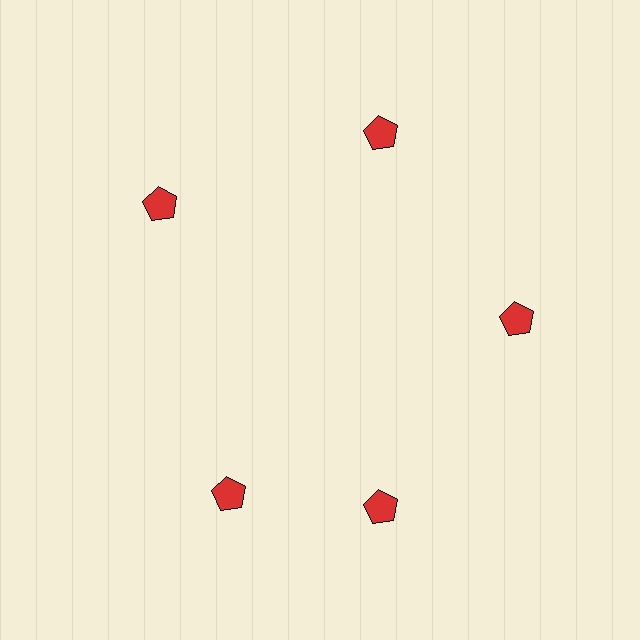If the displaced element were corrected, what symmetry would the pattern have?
It would have 5-fold rotational symmetry — the pattern would map onto itself every 72 degrees.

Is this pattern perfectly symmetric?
No. The 5 red pentagons are arranged in a ring, but one element near the 8 o'clock position is rotated out of alignment along the ring, breaking the 5-fold rotational symmetry.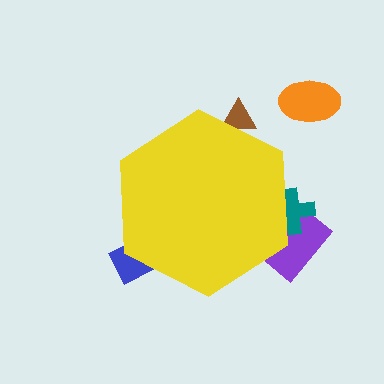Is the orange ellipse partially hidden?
No, the orange ellipse is fully visible.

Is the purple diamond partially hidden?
Yes, the purple diamond is partially hidden behind the yellow hexagon.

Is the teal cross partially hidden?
Yes, the teal cross is partially hidden behind the yellow hexagon.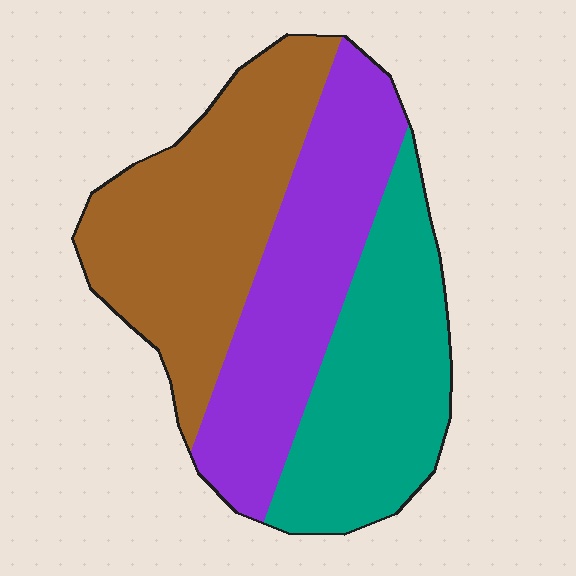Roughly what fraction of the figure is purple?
Purple covers about 30% of the figure.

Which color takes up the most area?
Brown, at roughly 35%.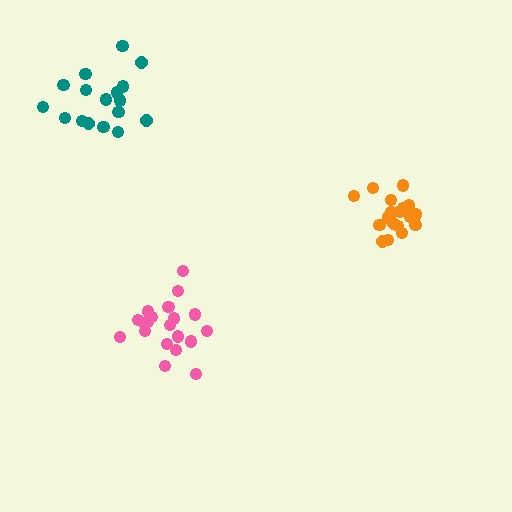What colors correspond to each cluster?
The clusters are colored: orange, teal, pink.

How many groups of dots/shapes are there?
There are 3 groups.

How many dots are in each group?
Group 1: 18 dots, Group 2: 17 dots, Group 3: 20 dots (55 total).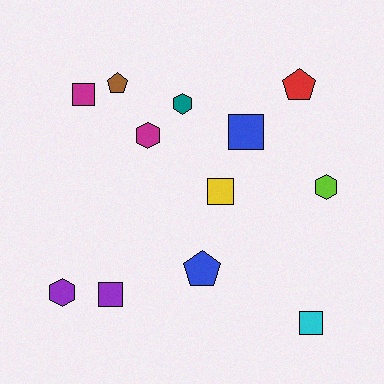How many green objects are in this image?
There are no green objects.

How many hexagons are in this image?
There are 4 hexagons.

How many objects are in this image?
There are 12 objects.